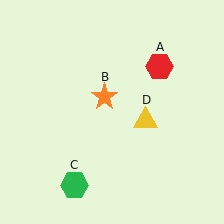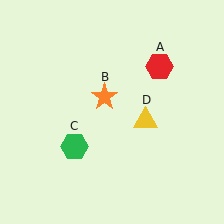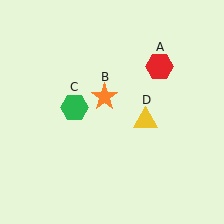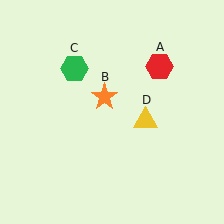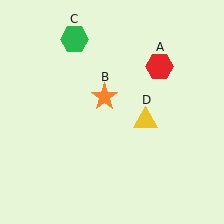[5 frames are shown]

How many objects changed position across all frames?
1 object changed position: green hexagon (object C).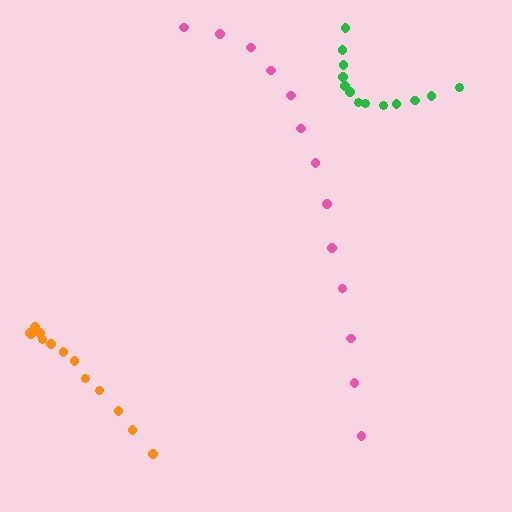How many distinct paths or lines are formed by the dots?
There are 3 distinct paths.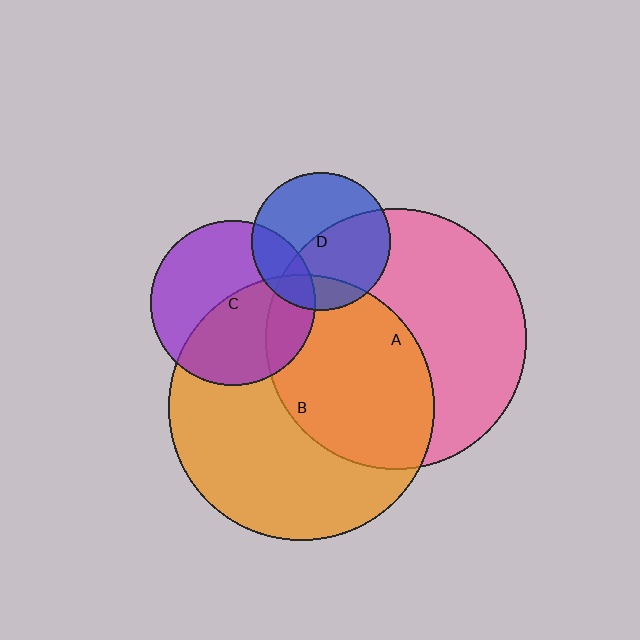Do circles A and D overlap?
Yes.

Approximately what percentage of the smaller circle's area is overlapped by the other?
Approximately 50%.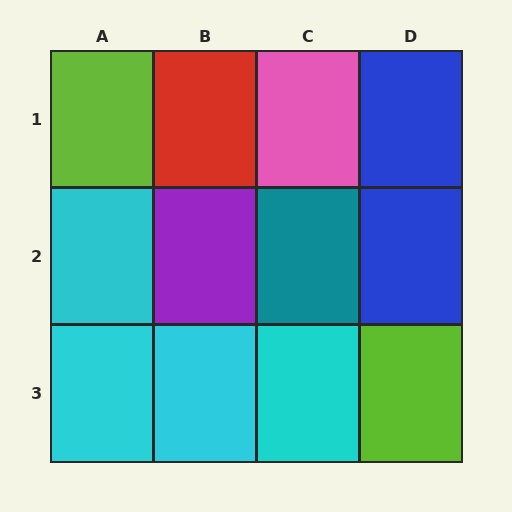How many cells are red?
1 cell is red.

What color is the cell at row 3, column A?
Cyan.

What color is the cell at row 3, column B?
Cyan.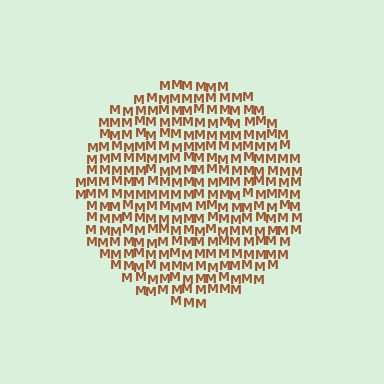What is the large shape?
The large shape is a circle.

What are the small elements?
The small elements are letter M's.